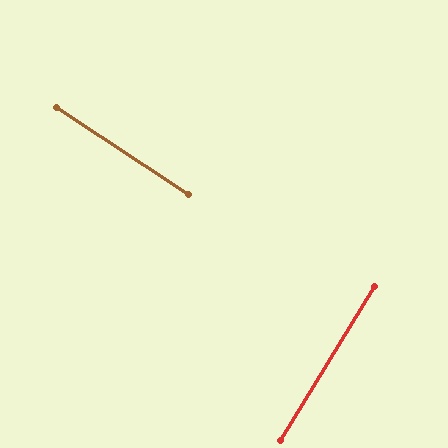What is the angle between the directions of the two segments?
Approximately 88 degrees.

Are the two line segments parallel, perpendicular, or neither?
Perpendicular — they meet at approximately 88°.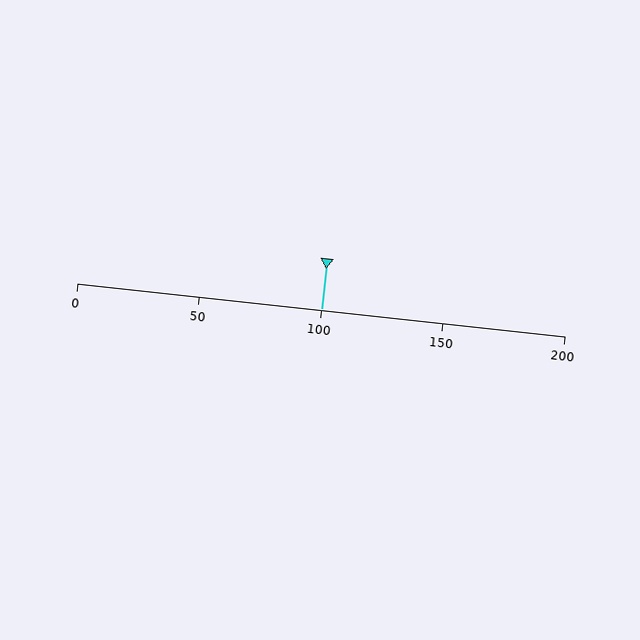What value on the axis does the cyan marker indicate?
The marker indicates approximately 100.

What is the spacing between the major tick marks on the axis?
The major ticks are spaced 50 apart.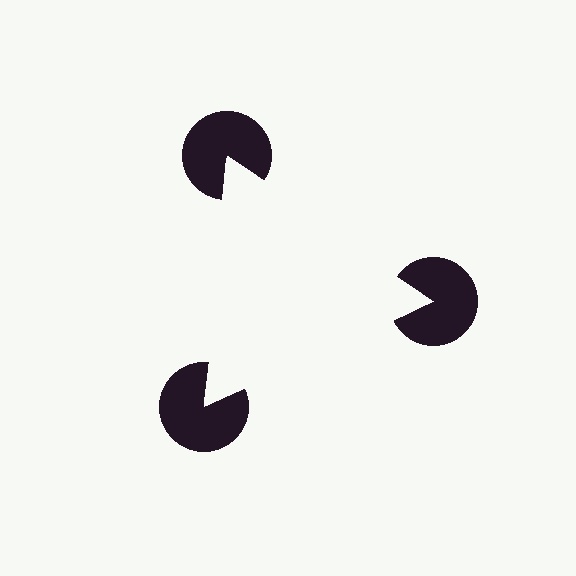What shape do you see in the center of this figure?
An illusory triangle — its edges are inferred from the aligned wedge cuts in the pac-man discs, not physically drawn.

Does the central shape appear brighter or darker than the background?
It typically appears slightly brighter than the background, even though no actual brightness change is drawn.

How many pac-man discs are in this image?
There are 3 — one at each vertex of the illusory triangle.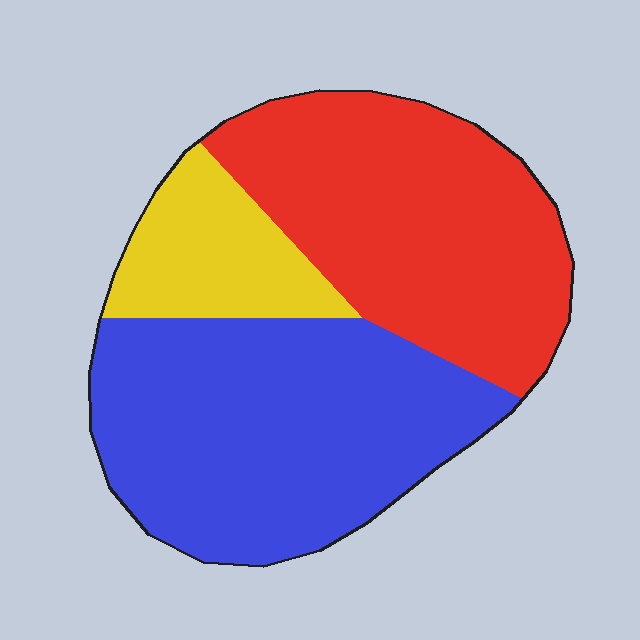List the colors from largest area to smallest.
From largest to smallest: blue, red, yellow.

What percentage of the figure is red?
Red takes up about two fifths (2/5) of the figure.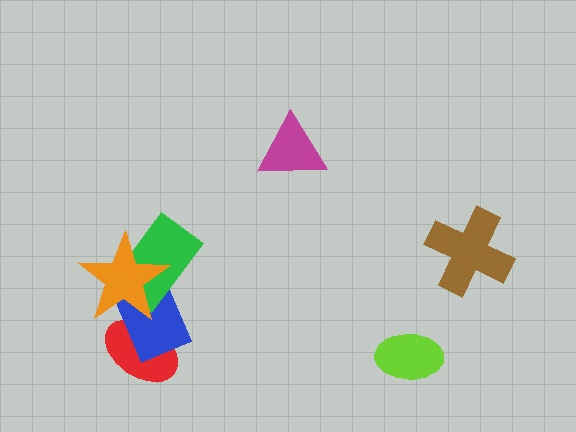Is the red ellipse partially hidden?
Yes, it is partially covered by another shape.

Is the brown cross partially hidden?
No, no other shape covers it.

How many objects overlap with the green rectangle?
2 objects overlap with the green rectangle.